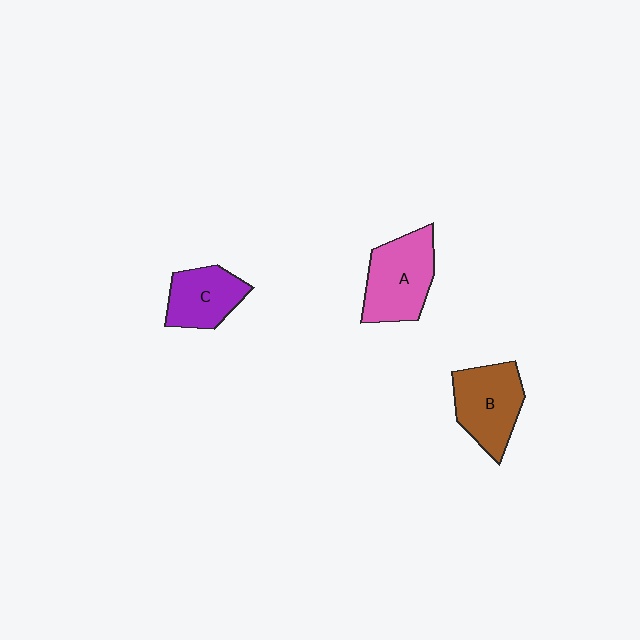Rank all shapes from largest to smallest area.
From largest to smallest: A (pink), B (brown), C (purple).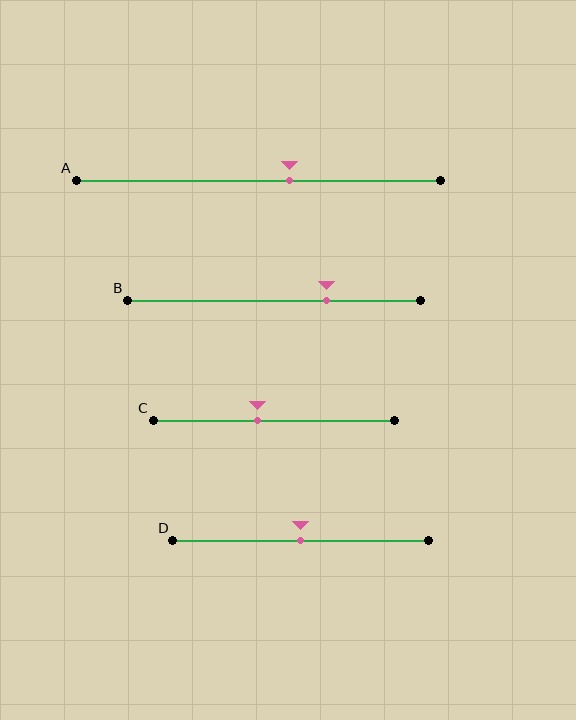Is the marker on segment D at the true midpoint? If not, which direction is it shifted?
Yes, the marker on segment D is at the true midpoint.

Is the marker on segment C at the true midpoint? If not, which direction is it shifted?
No, the marker on segment C is shifted to the left by about 7% of the segment length.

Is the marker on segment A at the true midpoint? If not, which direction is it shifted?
No, the marker on segment A is shifted to the right by about 9% of the segment length.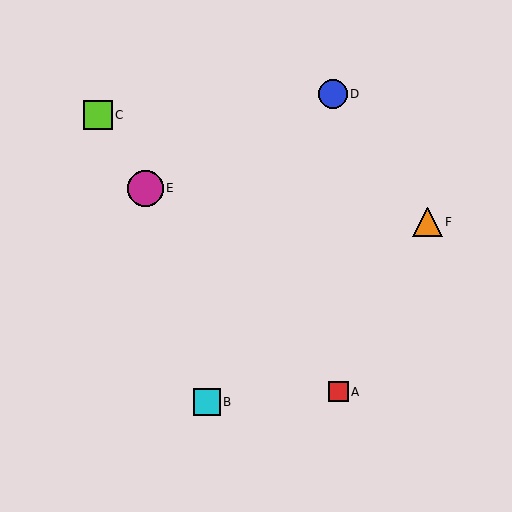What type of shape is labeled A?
Shape A is a red square.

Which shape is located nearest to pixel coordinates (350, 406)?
The red square (labeled A) at (338, 392) is nearest to that location.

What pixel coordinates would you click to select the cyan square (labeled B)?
Click at (207, 402) to select the cyan square B.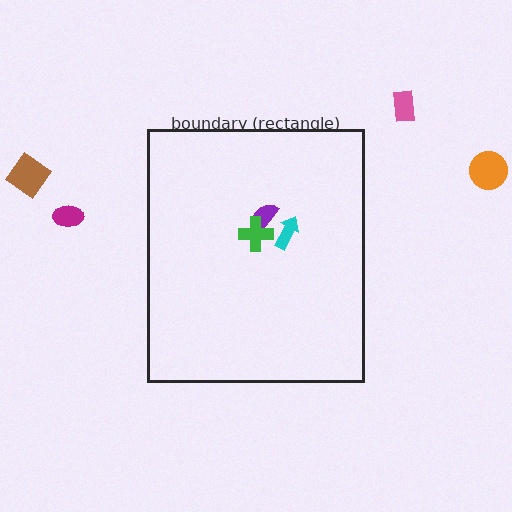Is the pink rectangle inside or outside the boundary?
Outside.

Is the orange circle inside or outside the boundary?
Outside.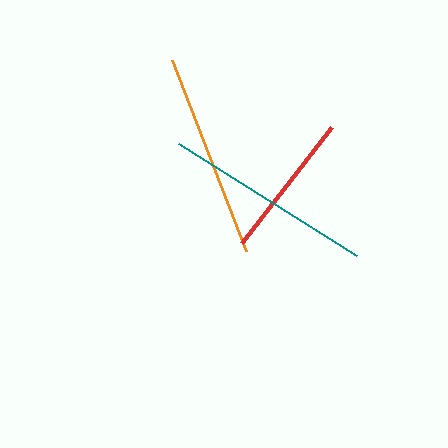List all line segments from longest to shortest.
From longest to shortest: teal, orange, red.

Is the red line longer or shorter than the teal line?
The teal line is longer than the red line.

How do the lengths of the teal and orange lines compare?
The teal and orange lines are approximately the same length.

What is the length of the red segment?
The red segment is approximately 146 pixels long.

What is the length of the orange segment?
The orange segment is approximately 205 pixels long.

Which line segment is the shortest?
The red line is the shortest at approximately 146 pixels.